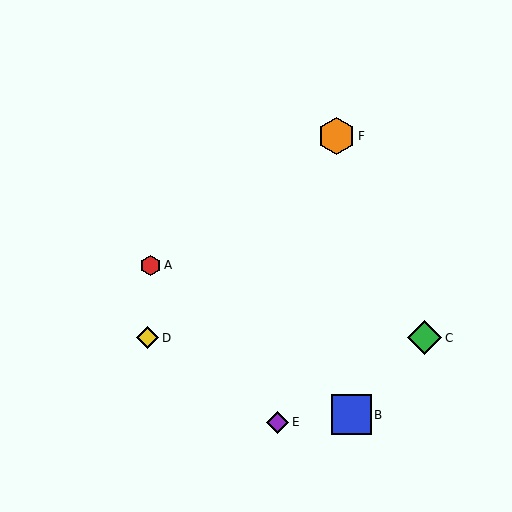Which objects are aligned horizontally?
Objects C, D are aligned horizontally.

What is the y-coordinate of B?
Object B is at y≈415.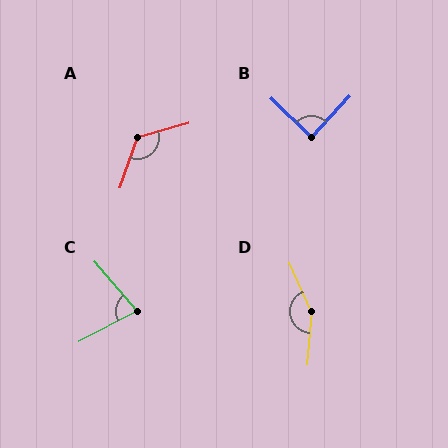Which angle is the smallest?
C, at approximately 77 degrees.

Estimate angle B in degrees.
Approximately 89 degrees.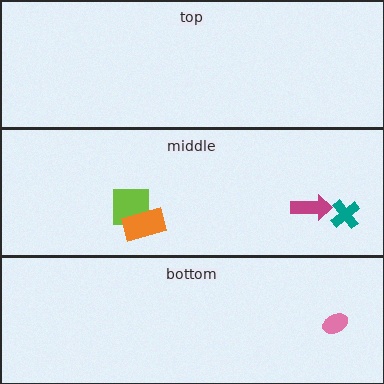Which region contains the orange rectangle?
The middle region.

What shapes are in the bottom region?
The pink ellipse.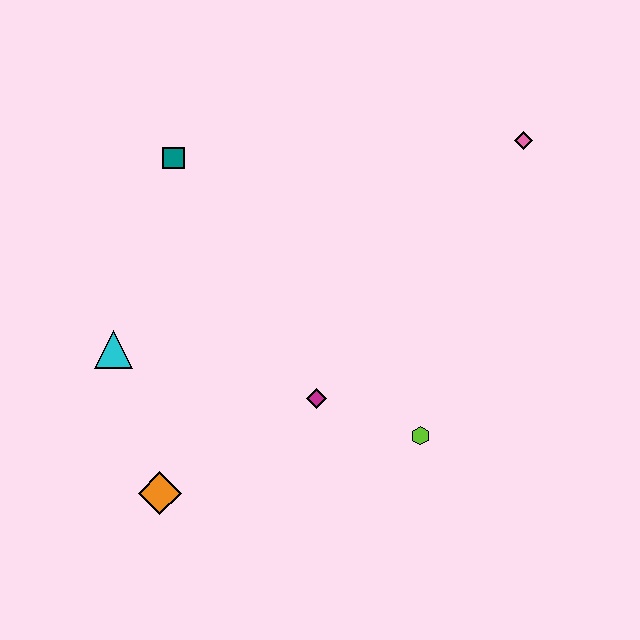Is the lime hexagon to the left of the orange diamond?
No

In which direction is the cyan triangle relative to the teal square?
The cyan triangle is below the teal square.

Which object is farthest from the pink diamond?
The orange diamond is farthest from the pink diamond.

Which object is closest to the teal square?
The cyan triangle is closest to the teal square.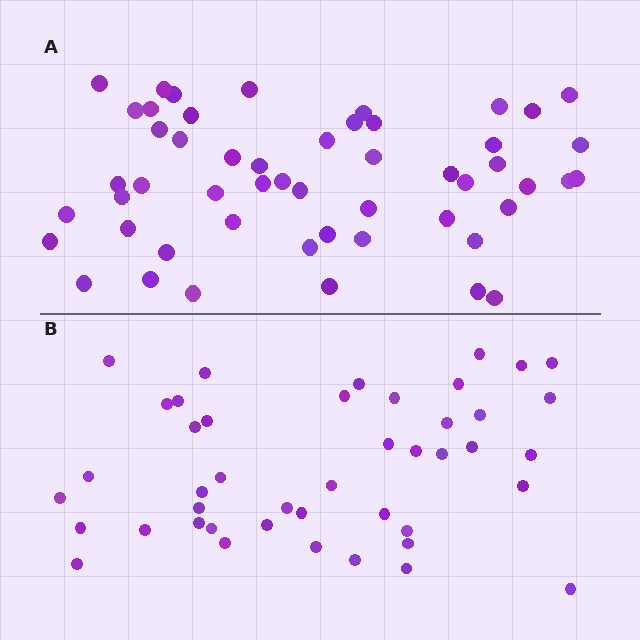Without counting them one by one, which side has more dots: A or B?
Region A (the top region) has more dots.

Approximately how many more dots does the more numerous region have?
Region A has roughly 8 or so more dots than region B.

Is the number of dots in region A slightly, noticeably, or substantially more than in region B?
Region A has only slightly more — the two regions are fairly close. The ratio is roughly 1.2 to 1.